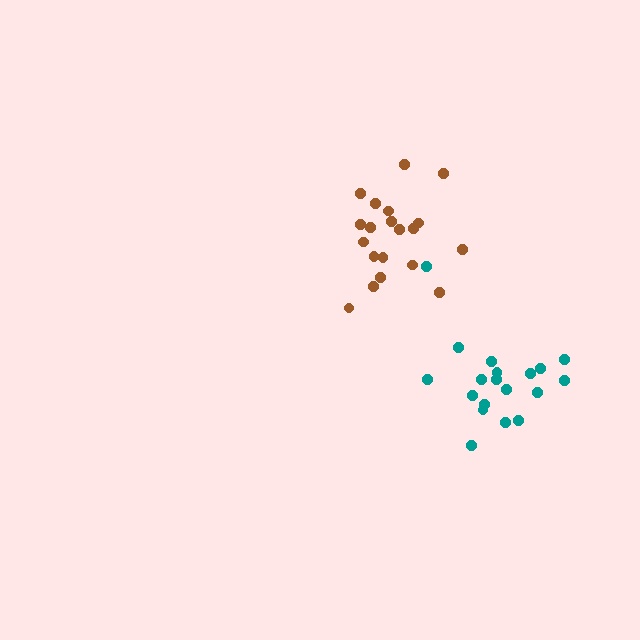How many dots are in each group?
Group 1: 19 dots, Group 2: 20 dots (39 total).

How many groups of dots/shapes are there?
There are 2 groups.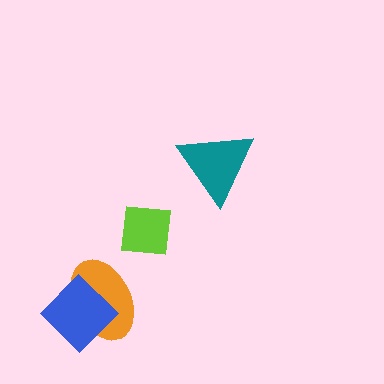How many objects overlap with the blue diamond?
1 object overlaps with the blue diamond.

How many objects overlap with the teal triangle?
0 objects overlap with the teal triangle.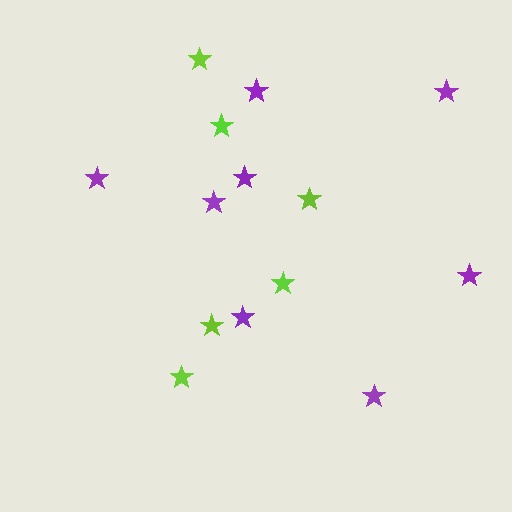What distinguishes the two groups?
There are 2 groups: one group of purple stars (8) and one group of lime stars (6).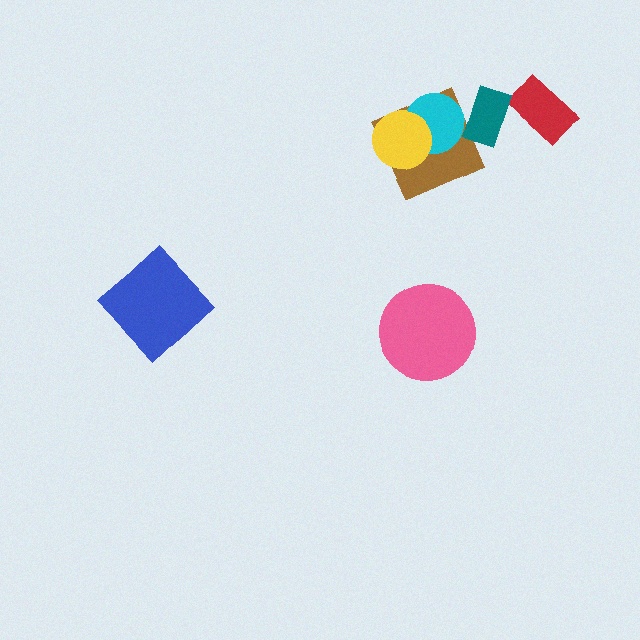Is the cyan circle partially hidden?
Yes, it is partially covered by another shape.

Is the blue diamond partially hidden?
No, no other shape covers it.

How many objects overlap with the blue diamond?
0 objects overlap with the blue diamond.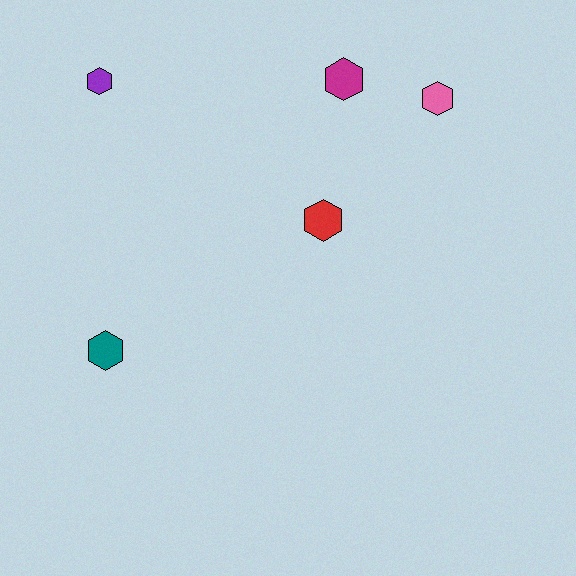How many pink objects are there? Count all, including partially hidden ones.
There is 1 pink object.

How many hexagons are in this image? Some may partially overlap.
There are 5 hexagons.